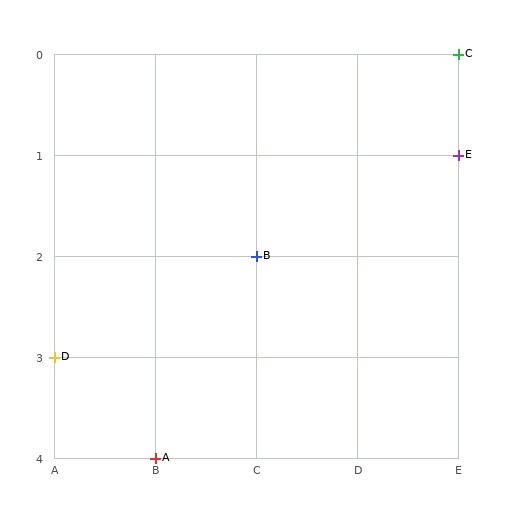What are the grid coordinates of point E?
Point E is at grid coordinates (E, 1).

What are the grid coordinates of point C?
Point C is at grid coordinates (E, 0).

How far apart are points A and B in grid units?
Points A and B are 1 column and 2 rows apart (about 2.2 grid units diagonally).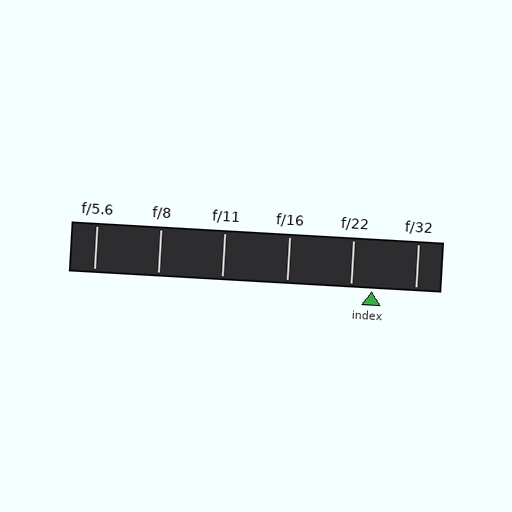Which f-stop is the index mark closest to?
The index mark is closest to f/22.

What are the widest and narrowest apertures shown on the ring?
The widest aperture shown is f/5.6 and the narrowest is f/32.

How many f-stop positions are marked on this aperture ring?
There are 6 f-stop positions marked.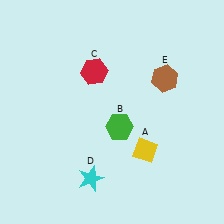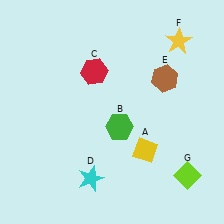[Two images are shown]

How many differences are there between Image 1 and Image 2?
There are 2 differences between the two images.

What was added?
A yellow star (F), a lime diamond (G) were added in Image 2.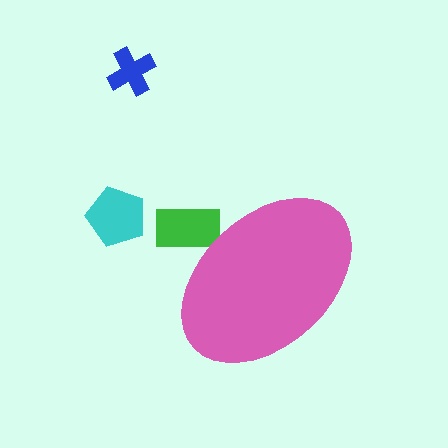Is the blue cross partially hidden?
No, the blue cross is fully visible.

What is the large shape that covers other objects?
A pink ellipse.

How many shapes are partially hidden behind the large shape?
1 shape is partially hidden.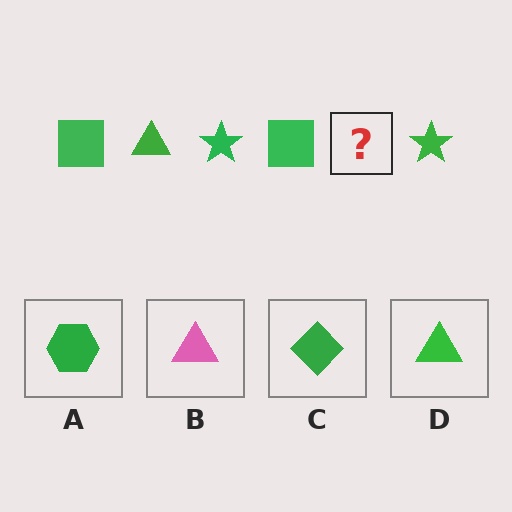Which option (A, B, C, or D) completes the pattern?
D.